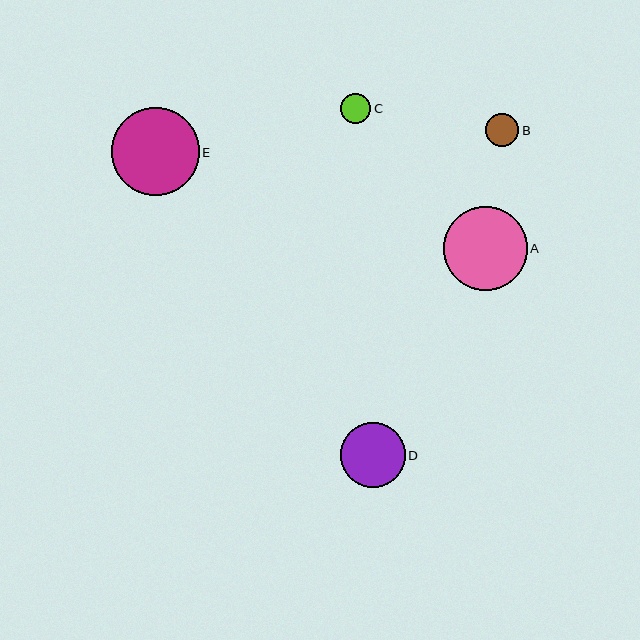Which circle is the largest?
Circle E is the largest with a size of approximately 88 pixels.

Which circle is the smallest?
Circle C is the smallest with a size of approximately 30 pixels.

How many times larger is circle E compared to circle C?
Circle E is approximately 2.9 times the size of circle C.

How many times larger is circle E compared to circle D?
Circle E is approximately 1.4 times the size of circle D.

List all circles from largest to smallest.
From largest to smallest: E, A, D, B, C.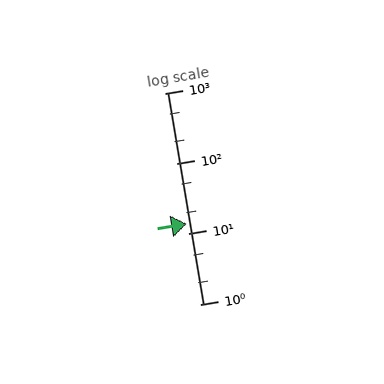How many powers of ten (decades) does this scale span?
The scale spans 3 decades, from 1 to 1000.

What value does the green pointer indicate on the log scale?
The pointer indicates approximately 14.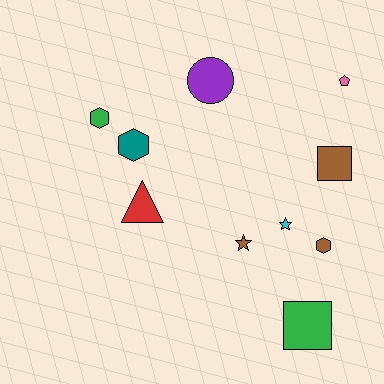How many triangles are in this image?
There is 1 triangle.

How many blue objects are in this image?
There are no blue objects.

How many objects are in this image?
There are 10 objects.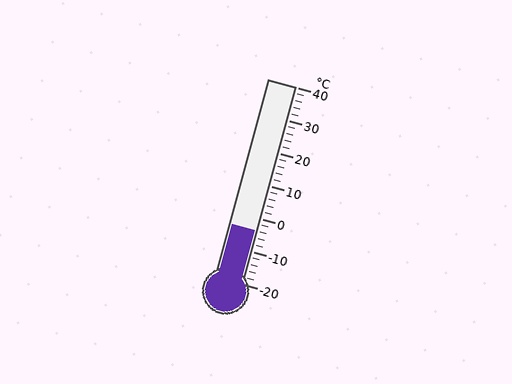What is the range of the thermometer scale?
The thermometer scale ranges from -20°C to 40°C.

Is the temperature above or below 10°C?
The temperature is below 10°C.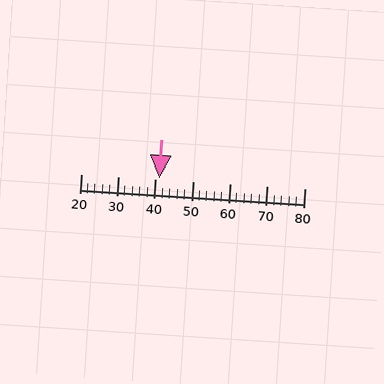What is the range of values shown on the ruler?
The ruler shows values from 20 to 80.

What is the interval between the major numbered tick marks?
The major tick marks are spaced 10 units apart.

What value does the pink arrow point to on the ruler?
The pink arrow points to approximately 41.